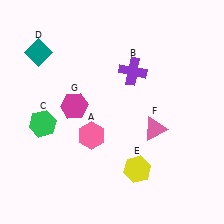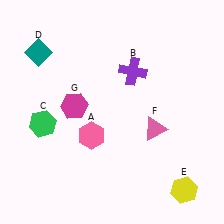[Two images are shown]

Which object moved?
The yellow hexagon (E) moved right.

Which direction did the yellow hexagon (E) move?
The yellow hexagon (E) moved right.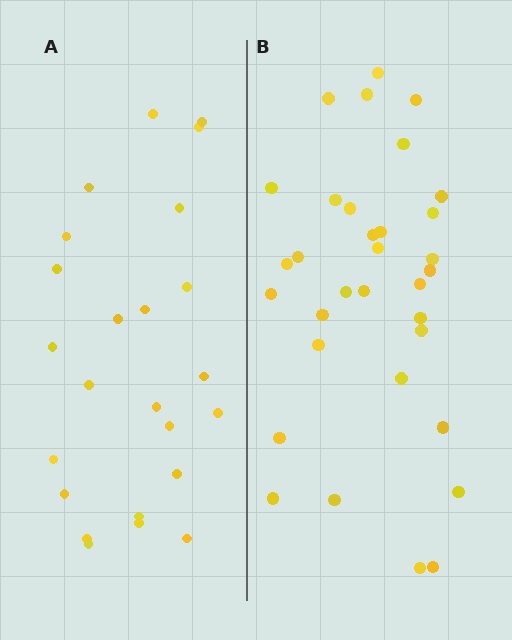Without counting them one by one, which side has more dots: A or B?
Region B (the right region) has more dots.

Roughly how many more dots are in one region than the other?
Region B has roughly 8 or so more dots than region A.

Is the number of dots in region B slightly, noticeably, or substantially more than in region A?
Region B has noticeably more, but not dramatically so. The ratio is roughly 1.4 to 1.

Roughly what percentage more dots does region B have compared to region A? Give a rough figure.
About 40% more.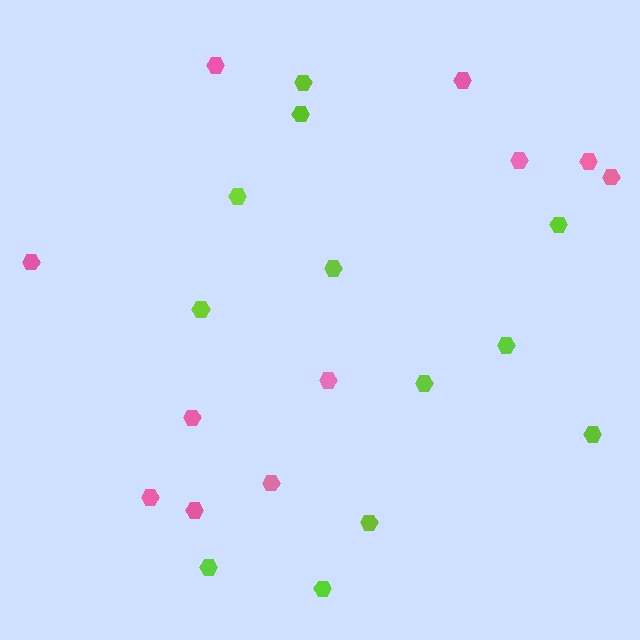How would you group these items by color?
There are 2 groups: one group of lime hexagons (12) and one group of pink hexagons (11).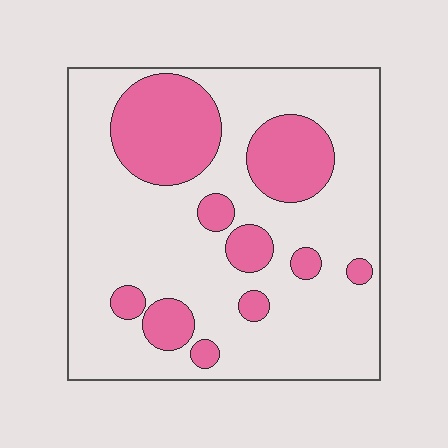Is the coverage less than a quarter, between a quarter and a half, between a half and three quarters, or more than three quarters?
Between a quarter and a half.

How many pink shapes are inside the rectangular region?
10.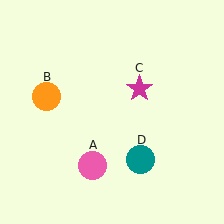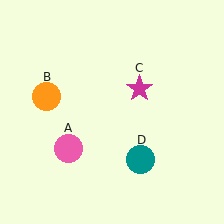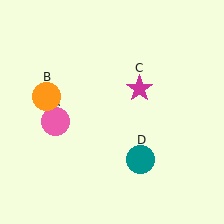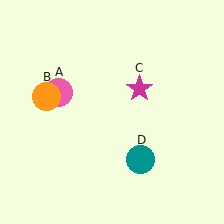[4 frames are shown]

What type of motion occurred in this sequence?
The pink circle (object A) rotated clockwise around the center of the scene.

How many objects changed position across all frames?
1 object changed position: pink circle (object A).